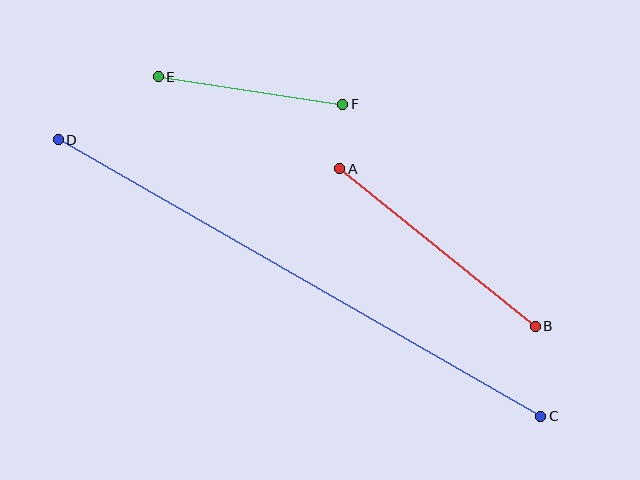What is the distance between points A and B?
The distance is approximately 251 pixels.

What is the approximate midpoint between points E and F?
The midpoint is at approximately (251, 91) pixels.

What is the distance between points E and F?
The distance is approximately 187 pixels.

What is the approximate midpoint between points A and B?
The midpoint is at approximately (437, 248) pixels.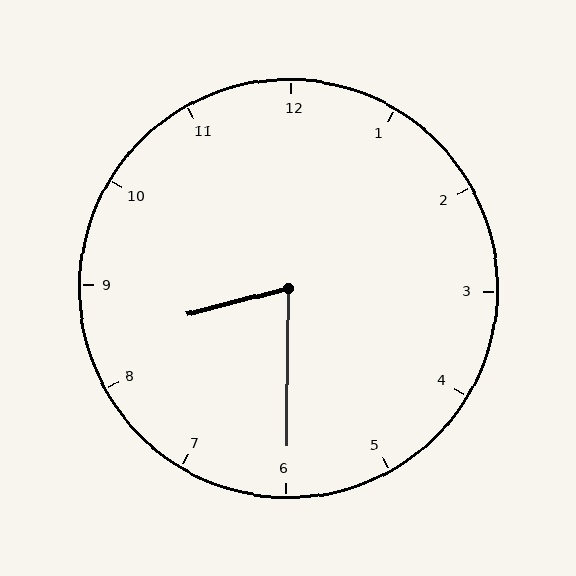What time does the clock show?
8:30.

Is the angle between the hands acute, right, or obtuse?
It is acute.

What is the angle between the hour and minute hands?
Approximately 75 degrees.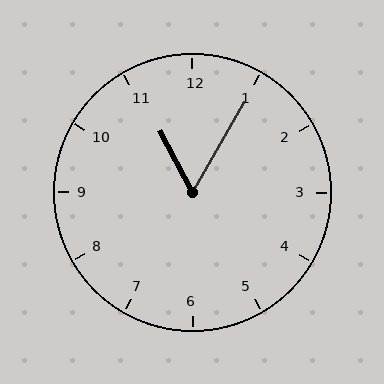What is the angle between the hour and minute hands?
Approximately 58 degrees.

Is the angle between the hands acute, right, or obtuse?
It is acute.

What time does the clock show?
11:05.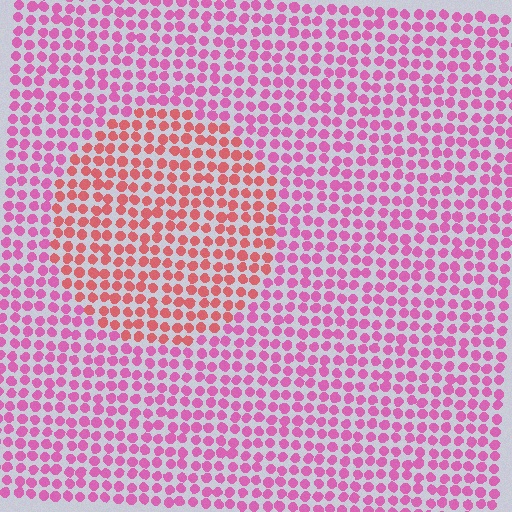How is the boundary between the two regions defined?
The boundary is defined purely by a slight shift in hue (about 36 degrees). Spacing, size, and orientation are identical on both sides.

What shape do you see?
I see a circle.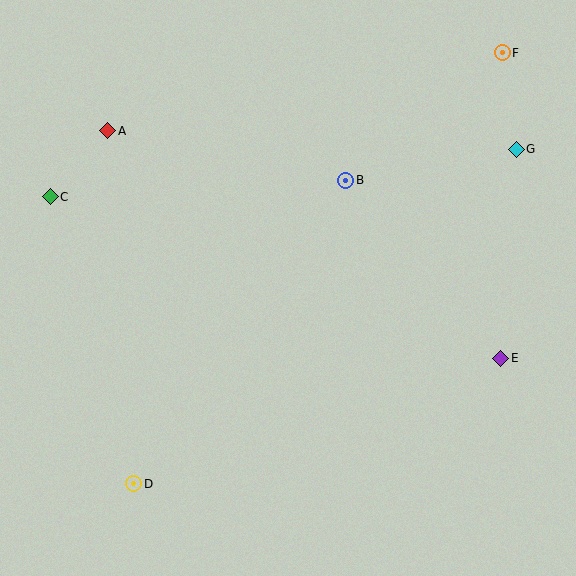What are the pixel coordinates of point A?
Point A is at (107, 131).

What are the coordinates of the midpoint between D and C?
The midpoint between D and C is at (92, 341).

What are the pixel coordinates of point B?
Point B is at (346, 180).